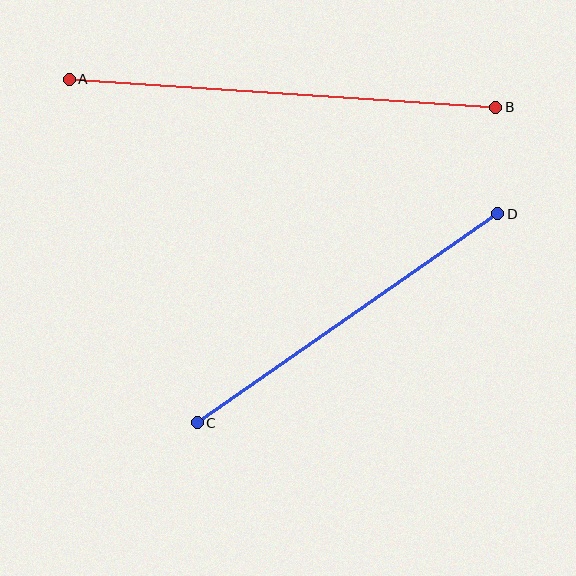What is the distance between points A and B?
The distance is approximately 427 pixels.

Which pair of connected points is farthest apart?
Points A and B are farthest apart.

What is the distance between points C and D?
The distance is approximately 366 pixels.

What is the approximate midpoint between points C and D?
The midpoint is at approximately (348, 318) pixels.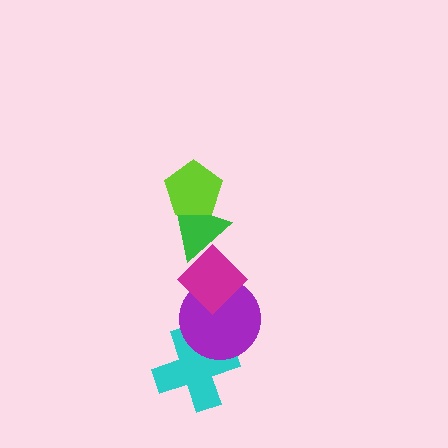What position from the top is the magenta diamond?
The magenta diamond is 3rd from the top.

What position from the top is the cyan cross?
The cyan cross is 5th from the top.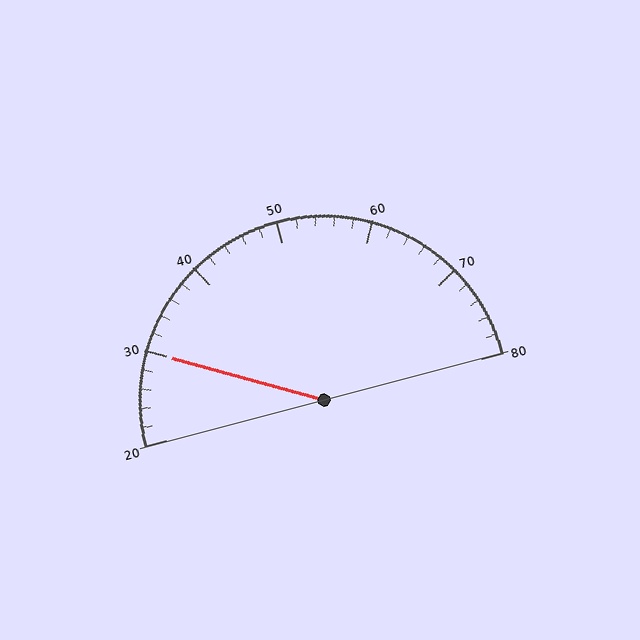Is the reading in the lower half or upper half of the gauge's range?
The reading is in the lower half of the range (20 to 80).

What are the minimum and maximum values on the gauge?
The gauge ranges from 20 to 80.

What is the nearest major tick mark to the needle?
The nearest major tick mark is 30.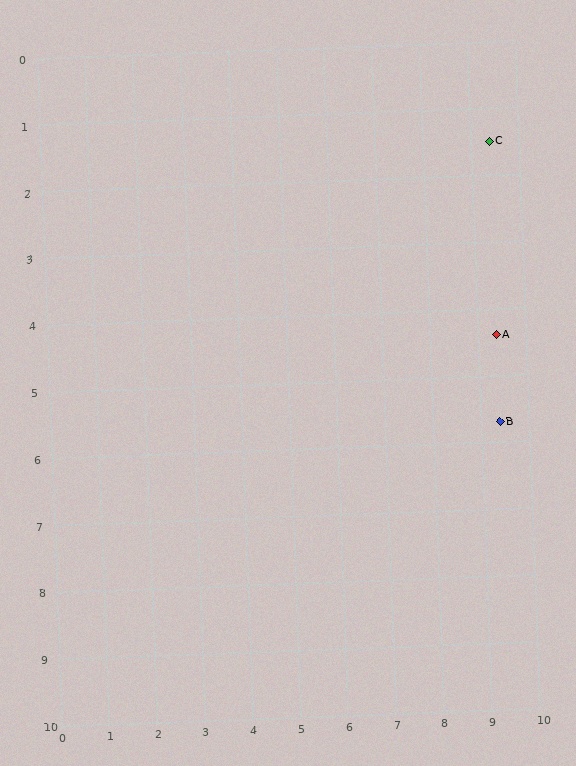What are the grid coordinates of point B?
Point B is at approximately (9.4, 5.7).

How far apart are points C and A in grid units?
Points C and A are about 2.9 grid units apart.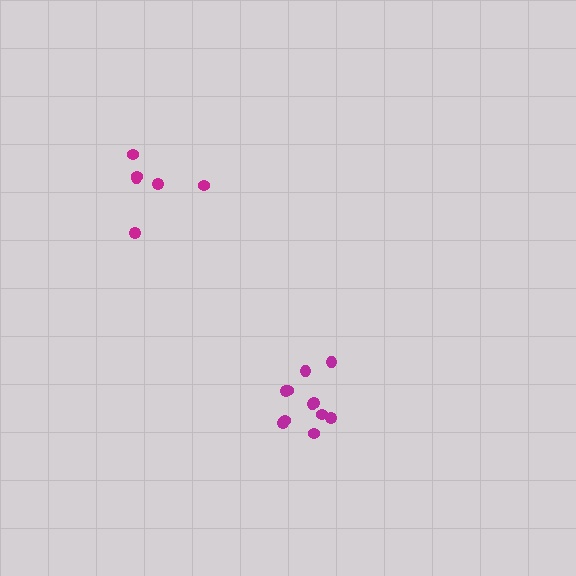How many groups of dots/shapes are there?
There are 2 groups.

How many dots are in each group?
Group 1: 11 dots, Group 2: 6 dots (17 total).